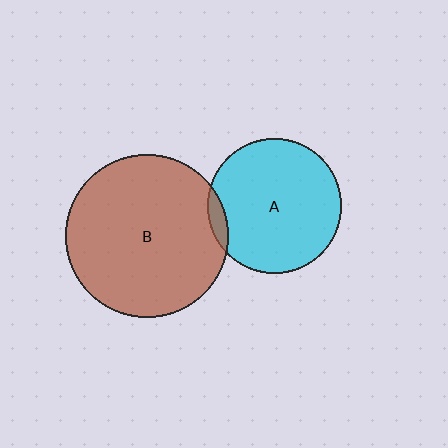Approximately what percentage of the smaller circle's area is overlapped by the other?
Approximately 5%.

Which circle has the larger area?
Circle B (brown).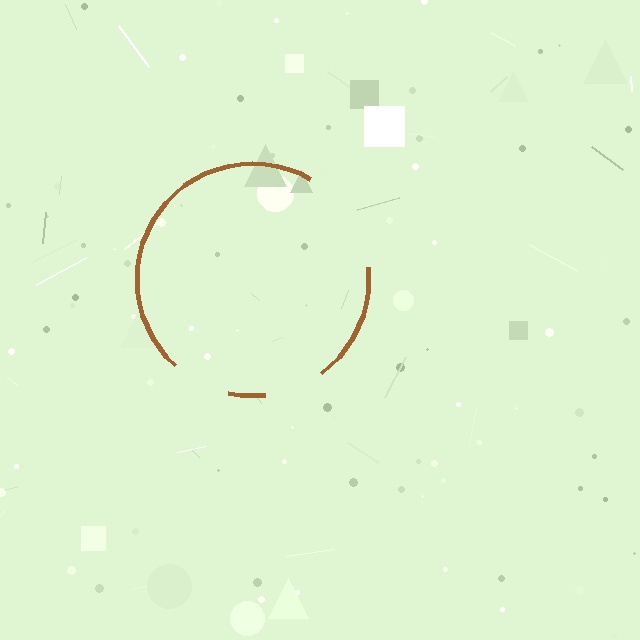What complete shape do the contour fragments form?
The contour fragments form a circle.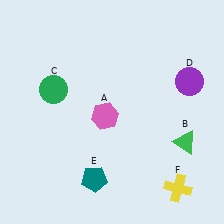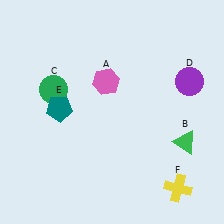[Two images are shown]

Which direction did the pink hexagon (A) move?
The pink hexagon (A) moved up.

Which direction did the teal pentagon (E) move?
The teal pentagon (E) moved up.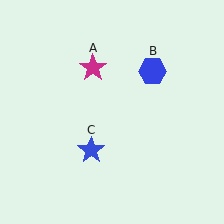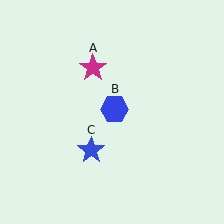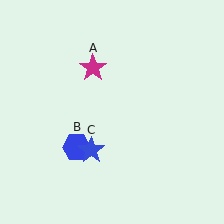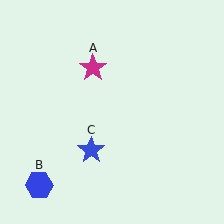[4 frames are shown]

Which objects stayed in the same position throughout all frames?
Magenta star (object A) and blue star (object C) remained stationary.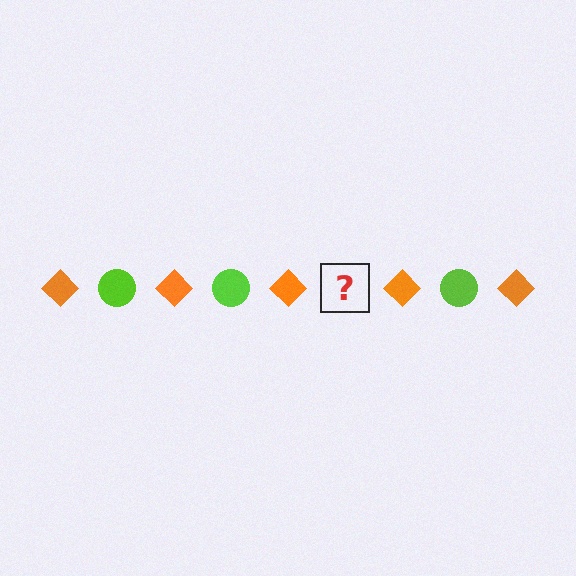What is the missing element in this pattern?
The missing element is a lime circle.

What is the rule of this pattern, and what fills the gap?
The rule is that the pattern alternates between orange diamond and lime circle. The gap should be filled with a lime circle.